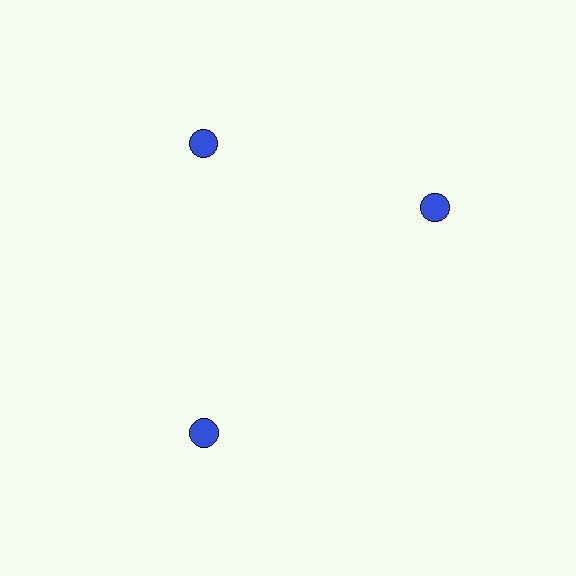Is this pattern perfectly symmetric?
No. The 3 blue circles are arranged in a ring, but one element near the 3 o'clock position is rotated out of alignment along the ring, breaking the 3-fold rotational symmetry.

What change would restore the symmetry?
The symmetry would be restored by rotating it back into even spacing with its neighbors so that all 3 circles sit at equal angles and equal distance from the center.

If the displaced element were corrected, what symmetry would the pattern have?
It would have 3-fold rotational symmetry — the pattern would map onto itself every 120 degrees.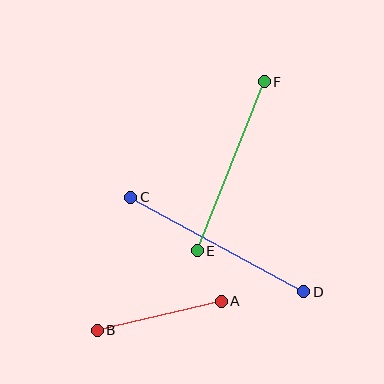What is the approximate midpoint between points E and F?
The midpoint is at approximately (231, 166) pixels.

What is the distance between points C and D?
The distance is approximately 197 pixels.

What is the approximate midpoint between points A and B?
The midpoint is at approximately (159, 316) pixels.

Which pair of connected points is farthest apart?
Points C and D are farthest apart.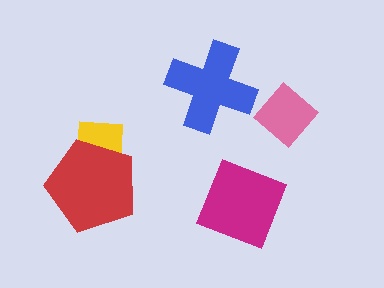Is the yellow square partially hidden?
Yes, it is partially covered by another shape.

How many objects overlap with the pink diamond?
0 objects overlap with the pink diamond.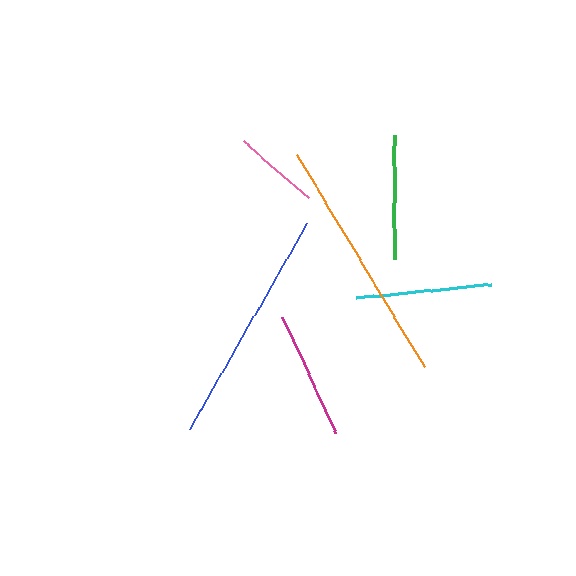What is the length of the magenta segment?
The magenta segment is approximately 128 pixels long.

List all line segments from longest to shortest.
From longest to shortest: orange, blue, cyan, magenta, green, pink.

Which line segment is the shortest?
The pink line is the shortest at approximately 87 pixels.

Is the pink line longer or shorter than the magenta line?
The magenta line is longer than the pink line.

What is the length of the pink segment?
The pink segment is approximately 87 pixels long.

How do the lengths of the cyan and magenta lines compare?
The cyan and magenta lines are approximately the same length.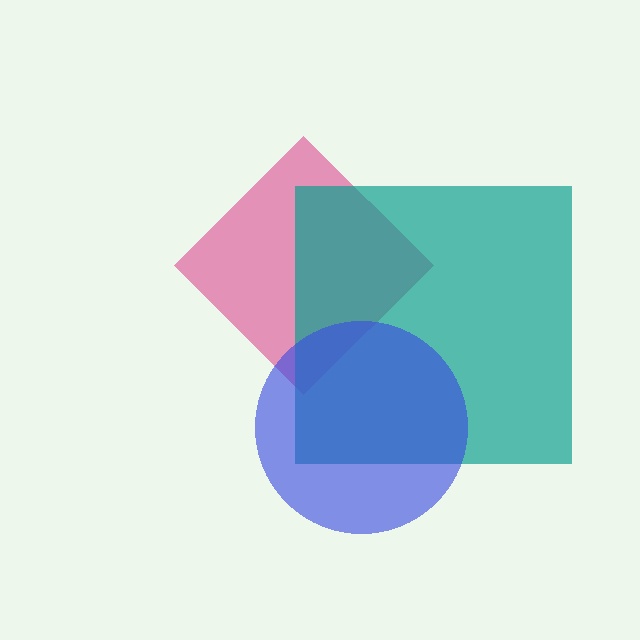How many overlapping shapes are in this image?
There are 3 overlapping shapes in the image.